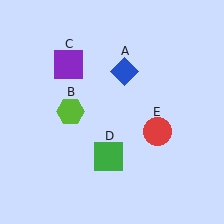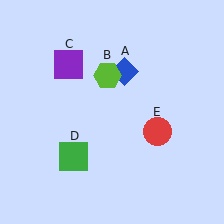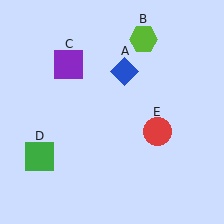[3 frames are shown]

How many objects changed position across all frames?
2 objects changed position: lime hexagon (object B), green square (object D).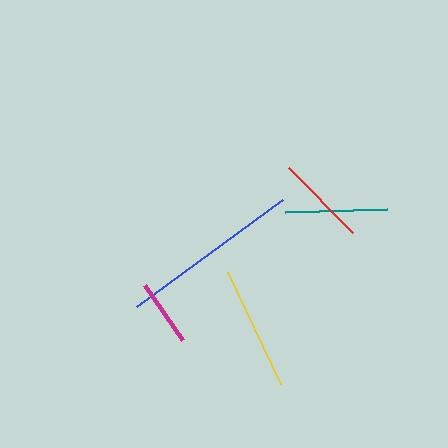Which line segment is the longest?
The blue line is the longest at approximately 181 pixels.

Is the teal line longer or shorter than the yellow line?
The yellow line is longer than the teal line.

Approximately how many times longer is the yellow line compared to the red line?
The yellow line is approximately 1.4 times the length of the red line.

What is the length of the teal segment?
The teal segment is approximately 102 pixels long.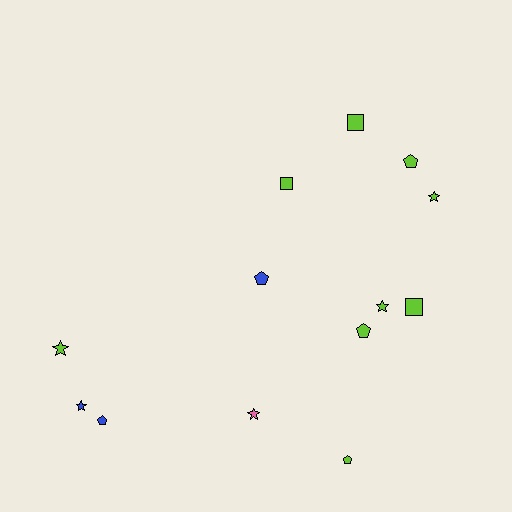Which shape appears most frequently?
Pentagon, with 5 objects.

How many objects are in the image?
There are 13 objects.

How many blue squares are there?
There are no blue squares.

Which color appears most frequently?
Lime, with 9 objects.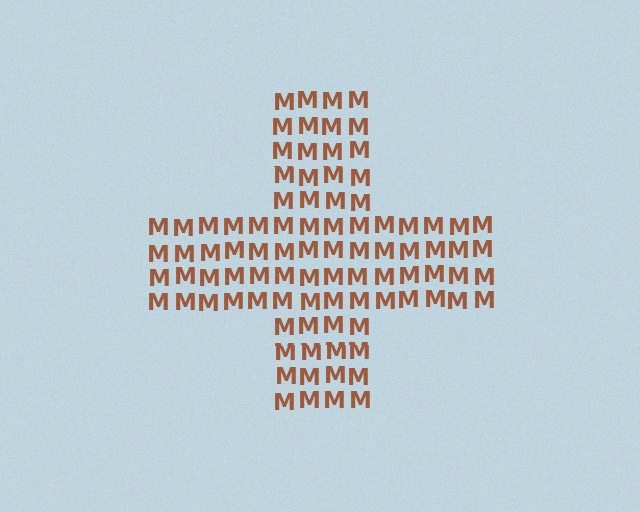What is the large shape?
The large shape is a cross.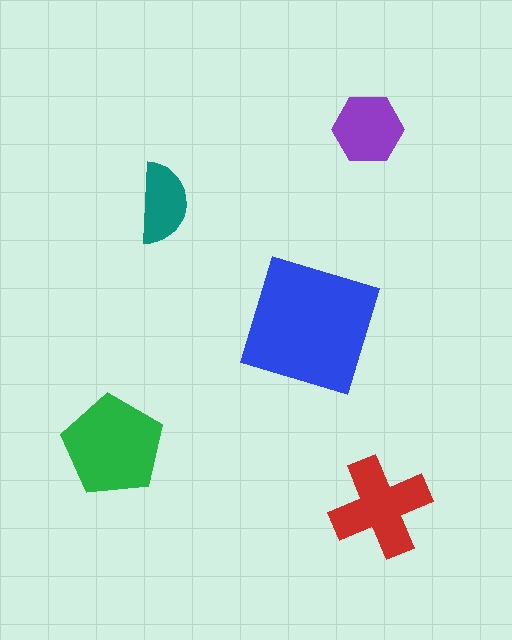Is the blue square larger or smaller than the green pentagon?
Larger.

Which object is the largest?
The blue square.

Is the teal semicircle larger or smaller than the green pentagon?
Smaller.